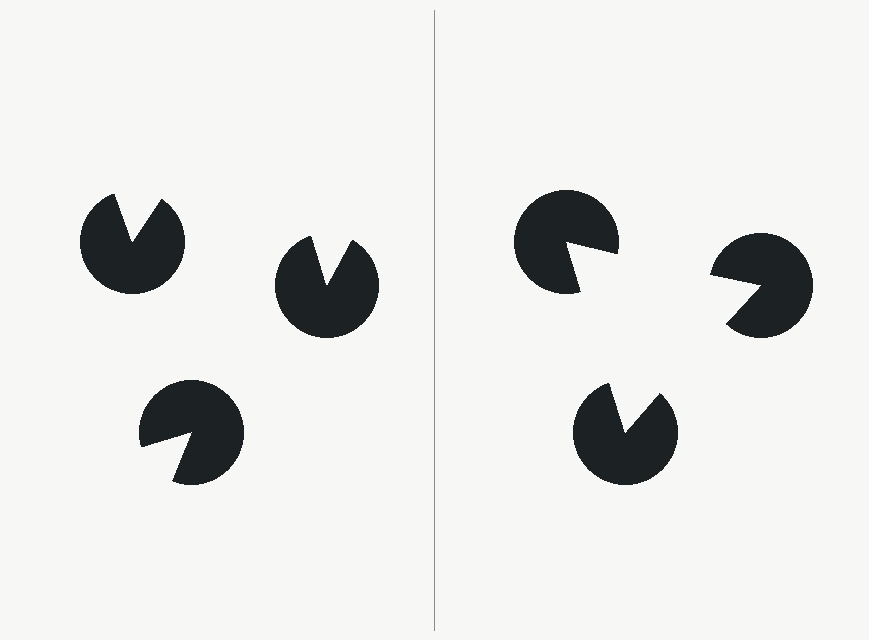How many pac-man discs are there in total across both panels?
6 — 3 on each side.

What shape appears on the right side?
An illusory triangle.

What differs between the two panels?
The pac-man discs are positioned identically on both sides; only the wedge orientations differ. On the right they align to a triangle; on the left they are misaligned.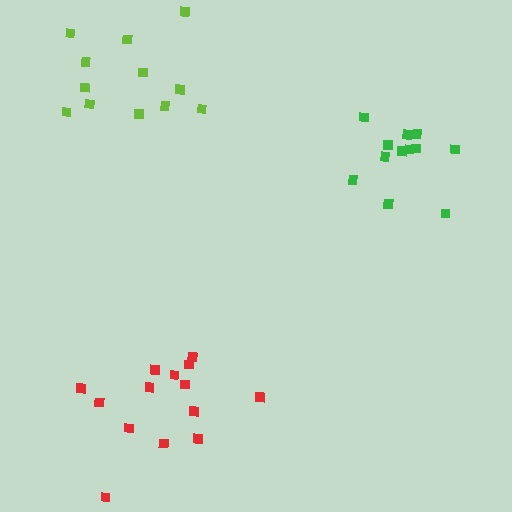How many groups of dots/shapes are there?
There are 3 groups.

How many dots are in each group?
Group 1: 14 dots, Group 2: 12 dots, Group 3: 12 dots (38 total).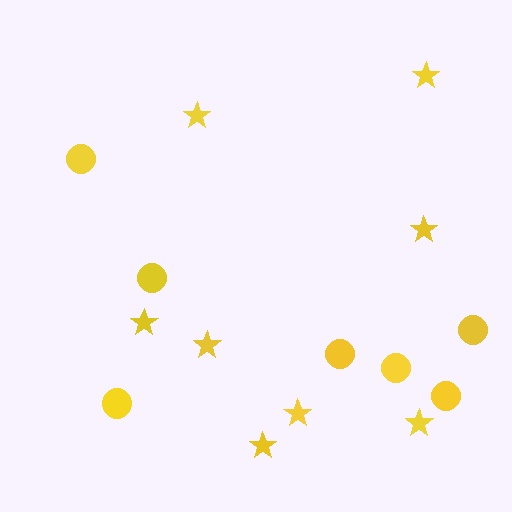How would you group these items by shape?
There are 2 groups: one group of stars (8) and one group of circles (7).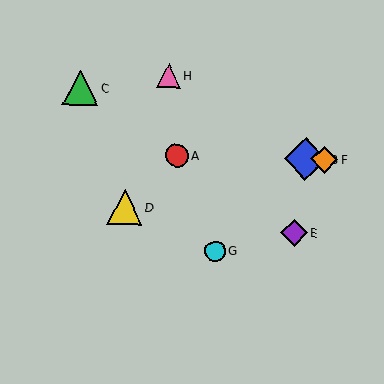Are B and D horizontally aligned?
No, B is at y≈159 and D is at y≈207.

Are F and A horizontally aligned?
Yes, both are at y≈160.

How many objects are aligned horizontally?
3 objects (A, B, F) are aligned horizontally.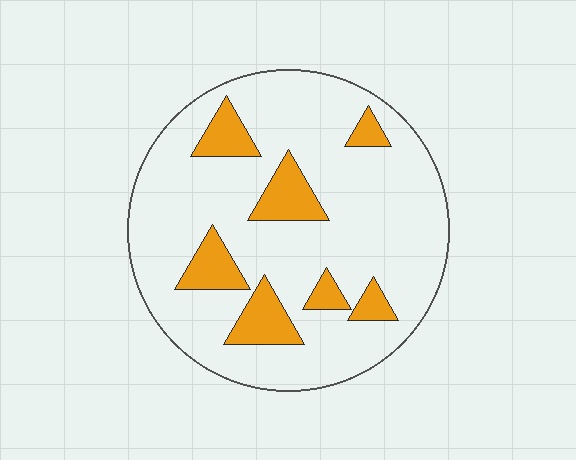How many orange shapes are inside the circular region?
7.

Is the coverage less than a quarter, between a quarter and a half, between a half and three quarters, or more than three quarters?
Less than a quarter.